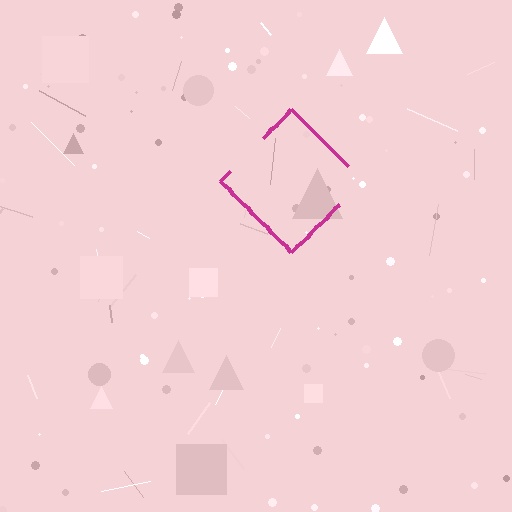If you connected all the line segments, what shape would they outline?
They would outline a diamond.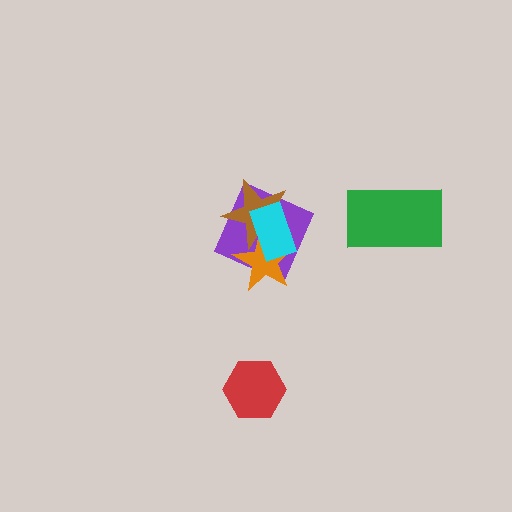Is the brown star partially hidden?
Yes, it is partially covered by another shape.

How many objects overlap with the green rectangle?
0 objects overlap with the green rectangle.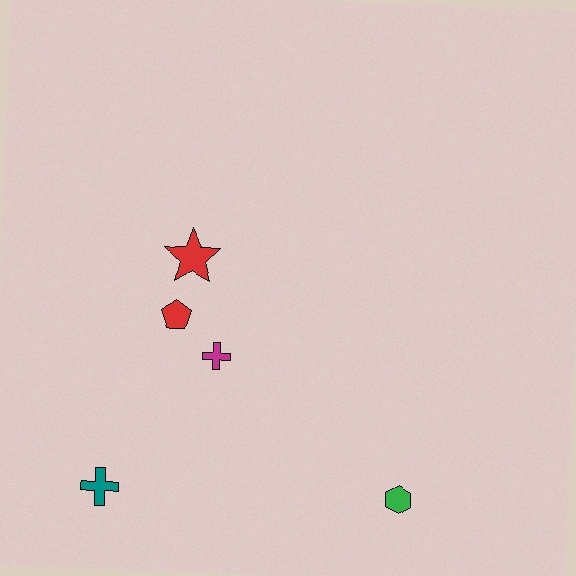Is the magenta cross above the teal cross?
Yes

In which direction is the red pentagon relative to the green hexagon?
The red pentagon is to the left of the green hexagon.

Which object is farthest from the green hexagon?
The red star is farthest from the green hexagon.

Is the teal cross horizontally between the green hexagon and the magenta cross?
No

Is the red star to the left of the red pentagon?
No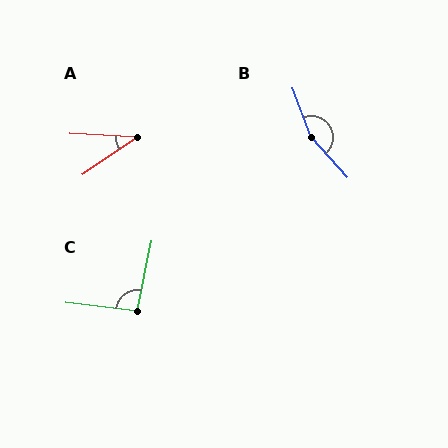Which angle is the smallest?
A, at approximately 37 degrees.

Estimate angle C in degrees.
Approximately 95 degrees.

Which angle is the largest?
B, at approximately 159 degrees.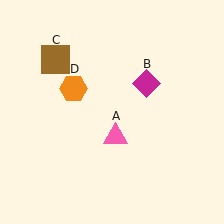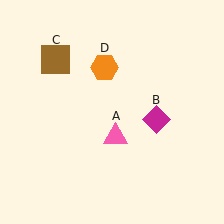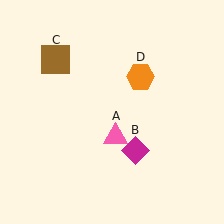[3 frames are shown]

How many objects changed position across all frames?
2 objects changed position: magenta diamond (object B), orange hexagon (object D).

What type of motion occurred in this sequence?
The magenta diamond (object B), orange hexagon (object D) rotated clockwise around the center of the scene.